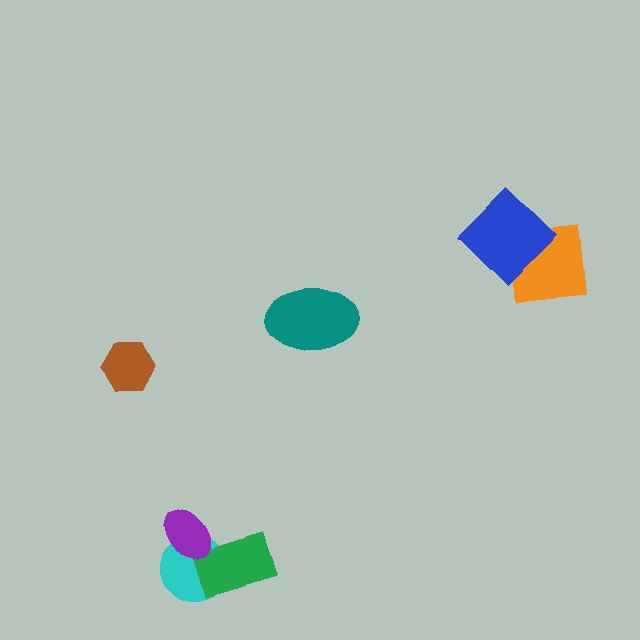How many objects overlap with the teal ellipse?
0 objects overlap with the teal ellipse.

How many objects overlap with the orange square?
1 object overlaps with the orange square.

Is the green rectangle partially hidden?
Yes, it is partially covered by another shape.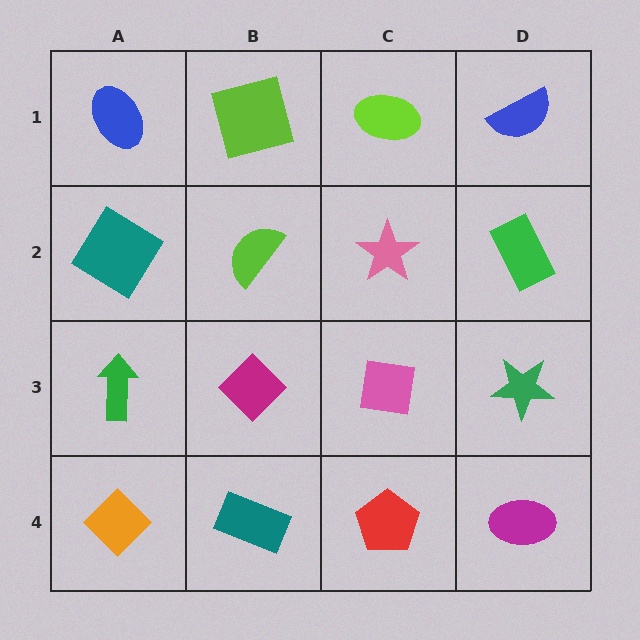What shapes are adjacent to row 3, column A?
A teal diamond (row 2, column A), an orange diamond (row 4, column A), a magenta diamond (row 3, column B).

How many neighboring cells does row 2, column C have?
4.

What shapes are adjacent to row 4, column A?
A green arrow (row 3, column A), a teal rectangle (row 4, column B).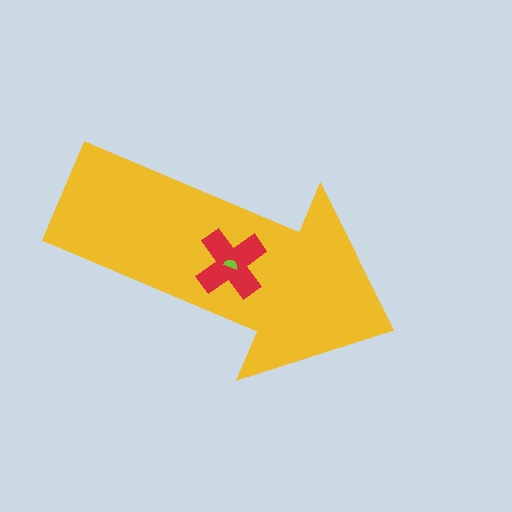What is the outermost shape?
The yellow arrow.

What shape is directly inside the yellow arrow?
The red cross.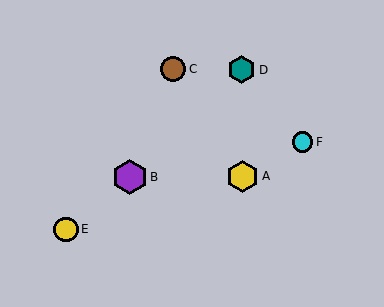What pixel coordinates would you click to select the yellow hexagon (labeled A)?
Click at (243, 176) to select the yellow hexagon A.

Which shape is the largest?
The purple hexagon (labeled B) is the largest.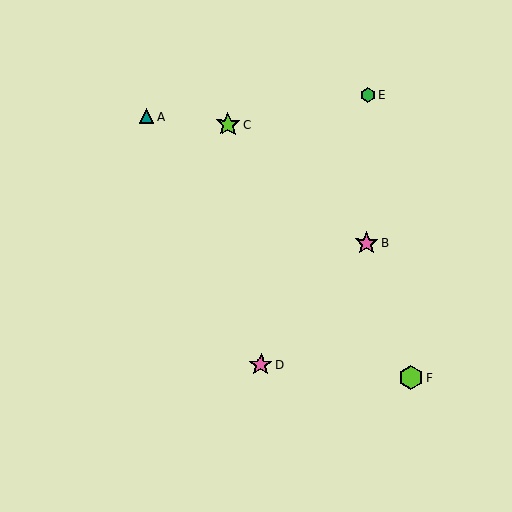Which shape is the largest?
The lime star (labeled C) is the largest.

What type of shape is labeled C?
Shape C is a lime star.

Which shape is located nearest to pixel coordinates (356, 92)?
The green hexagon (labeled E) at (368, 95) is nearest to that location.